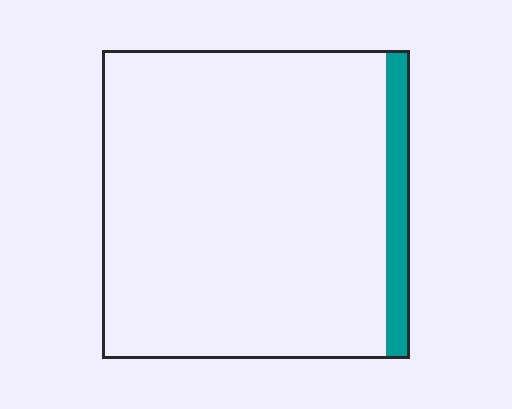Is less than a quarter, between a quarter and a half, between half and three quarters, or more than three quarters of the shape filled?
Less than a quarter.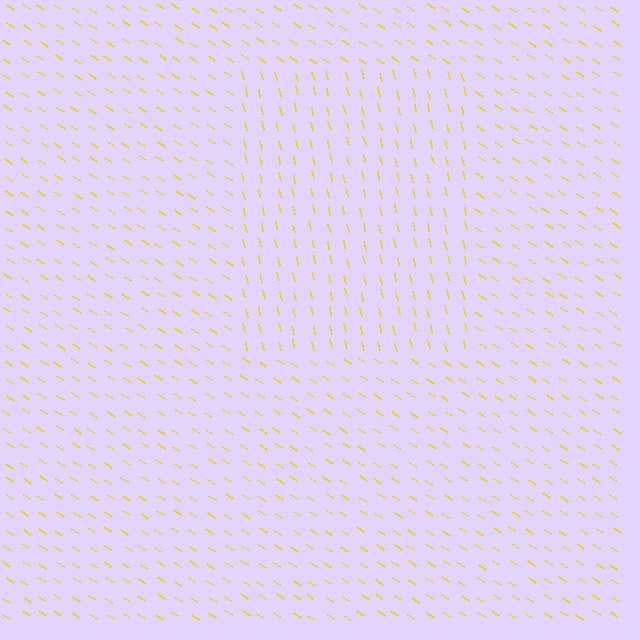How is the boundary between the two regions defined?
The boundary is defined purely by a change in line orientation (approximately 45 degrees difference). All lines are the same color and thickness.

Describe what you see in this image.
The image is filled with small yellow line segments. A rectangle region in the image has lines oriented differently from the surrounding lines, creating a visible texture boundary.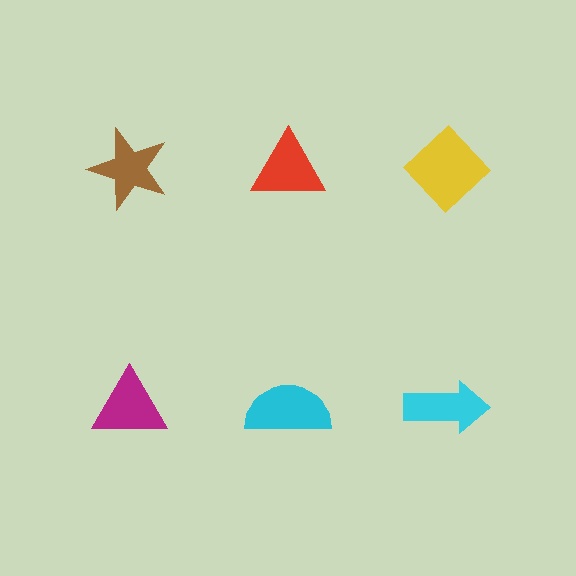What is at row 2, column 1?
A magenta triangle.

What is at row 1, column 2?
A red triangle.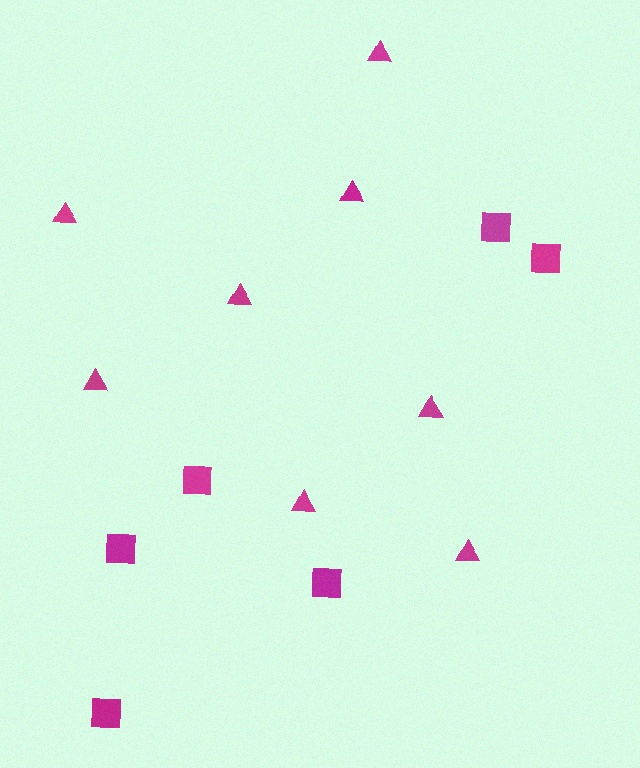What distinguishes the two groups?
There are 2 groups: one group of triangles (8) and one group of squares (6).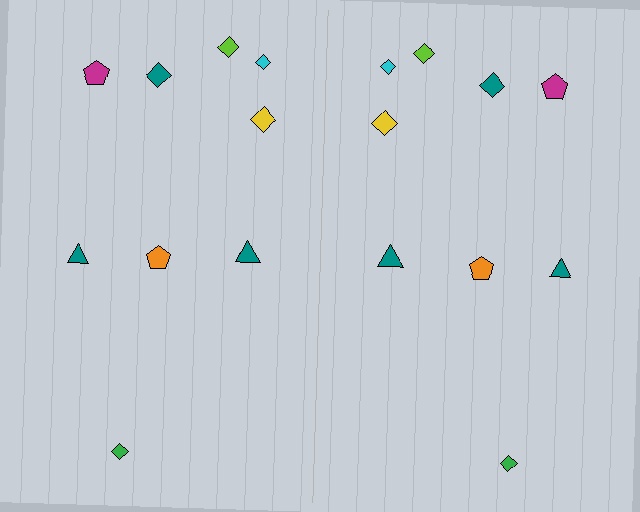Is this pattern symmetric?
Yes, this pattern has bilateral (reflection) symmetry.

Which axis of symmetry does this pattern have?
The pattern has a vertical axis of symmetry running through the center of the image.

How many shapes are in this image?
There are 18 shapes in this image.